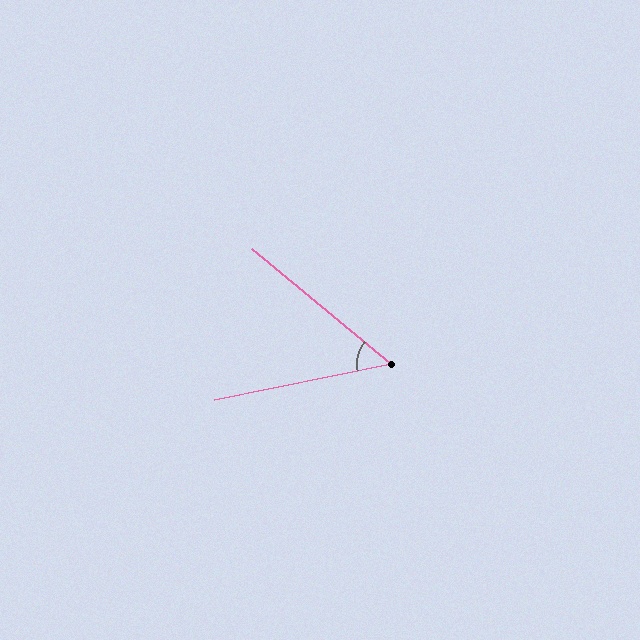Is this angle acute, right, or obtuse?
It is acute.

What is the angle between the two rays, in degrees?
Approximately 51 degrees.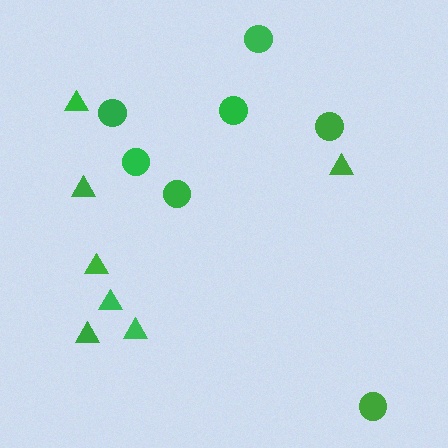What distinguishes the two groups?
There are 2 groups: one group of circles (7) and one group of triangles (7).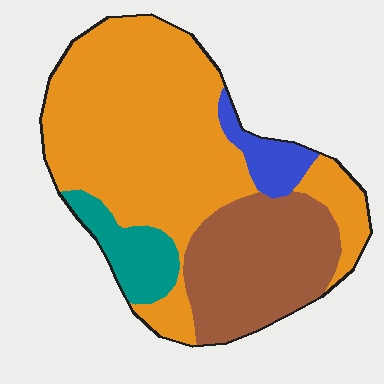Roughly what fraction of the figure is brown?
Brown takes up about one quarter (1/4) of the figure.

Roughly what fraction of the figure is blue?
Blue covers around 5% of the figure.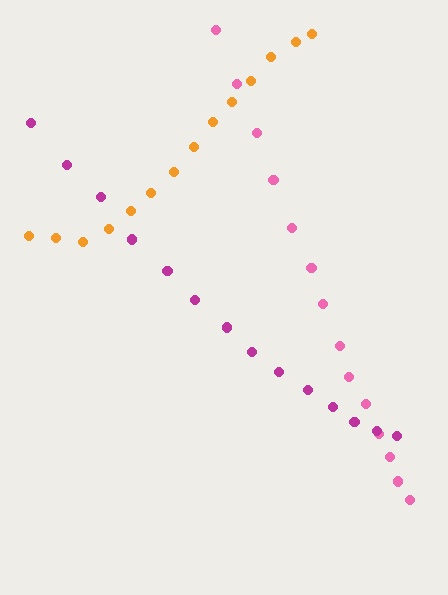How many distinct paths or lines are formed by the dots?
There are 3 distinct paths.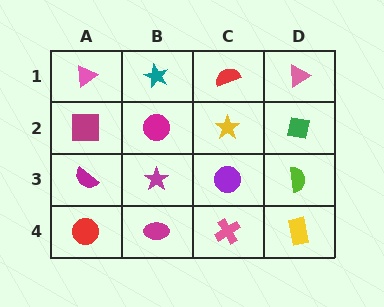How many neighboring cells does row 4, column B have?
3.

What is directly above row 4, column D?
A lime semicircle.